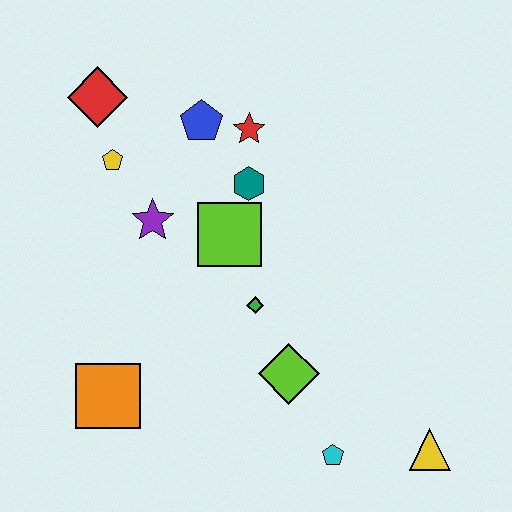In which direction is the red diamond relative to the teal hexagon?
The red diamond is to the left of the teal hexagon.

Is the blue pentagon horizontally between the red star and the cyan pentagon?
No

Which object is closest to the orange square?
The green diamond is closest to the orange square.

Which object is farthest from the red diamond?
The yellow triangle is farthest from the red diamond.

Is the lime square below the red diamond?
Yes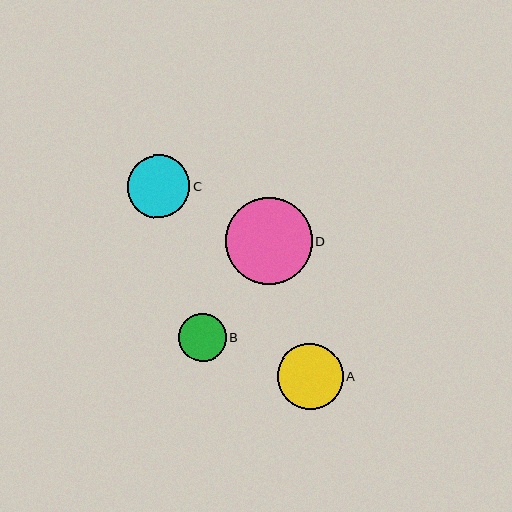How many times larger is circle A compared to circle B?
Circle A is approximately 1.4 times the size of circle B.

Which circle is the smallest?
Circle B is the smallest with a size of approximately 48 pixels.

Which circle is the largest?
Circle D is the largest with a size of approximately 87 pixels.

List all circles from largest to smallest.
From largest to smallest: D, A, C, B.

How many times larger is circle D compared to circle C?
Circle D is approximately 1.4 times the size of circle C.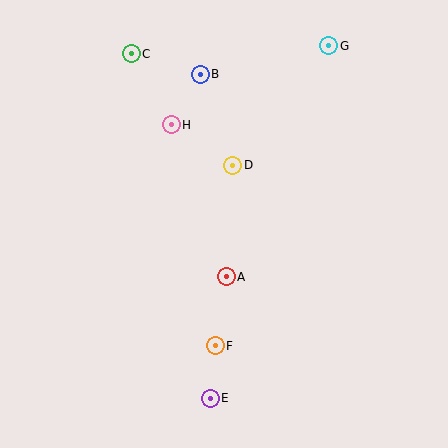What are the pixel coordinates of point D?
Point D is at (233, 165).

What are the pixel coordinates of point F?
Point F is at (215, 346).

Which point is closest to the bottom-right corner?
Point E is closest to the bottom-right corner.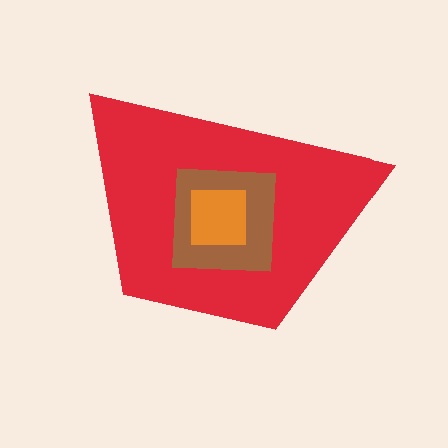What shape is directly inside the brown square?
The orange square.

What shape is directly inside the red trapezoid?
The brown square.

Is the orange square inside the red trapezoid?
Yes.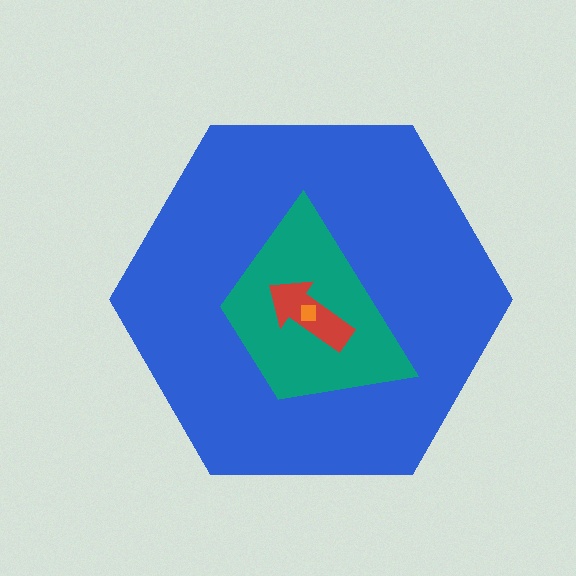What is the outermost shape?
The blue hexagon.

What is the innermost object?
The orange square.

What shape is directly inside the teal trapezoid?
The red arrow.